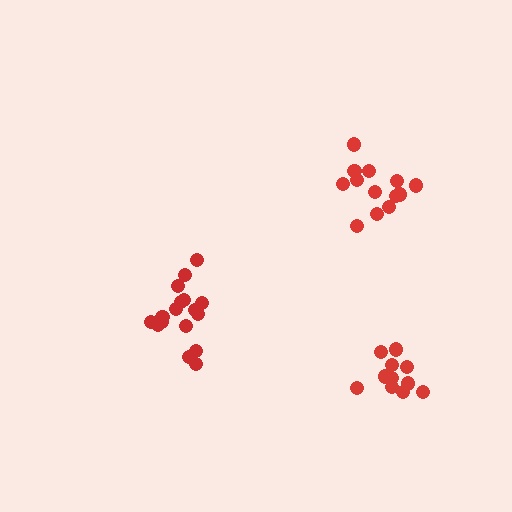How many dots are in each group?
Group 1: 12 dots, Group 2: 13 dots, Group 3: 17 dots (42 total).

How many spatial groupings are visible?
There are 3 spatial groupings.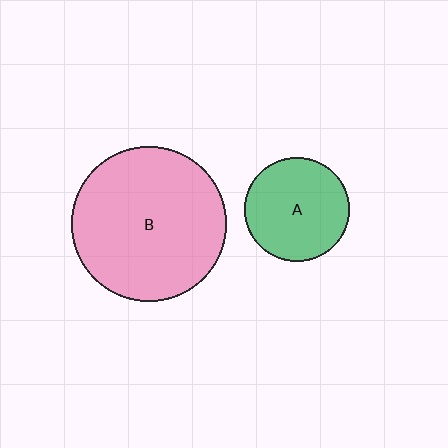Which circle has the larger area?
Circle B (pink).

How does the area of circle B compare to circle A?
Approximately 2.2 times.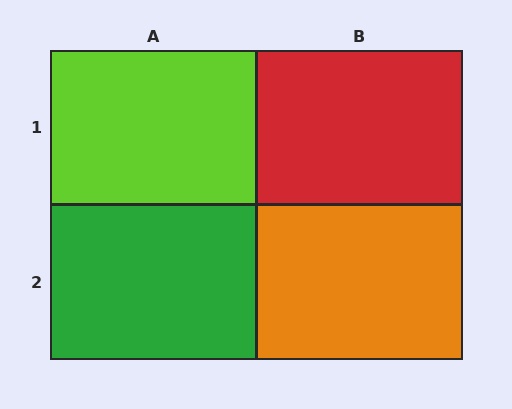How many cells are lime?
1 cell is lime.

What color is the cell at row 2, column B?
Orange.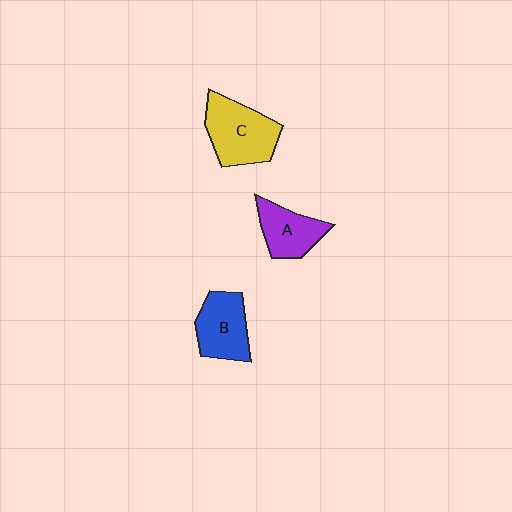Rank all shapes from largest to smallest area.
From largest to smallest: C (yellow), B (blue), A (purple).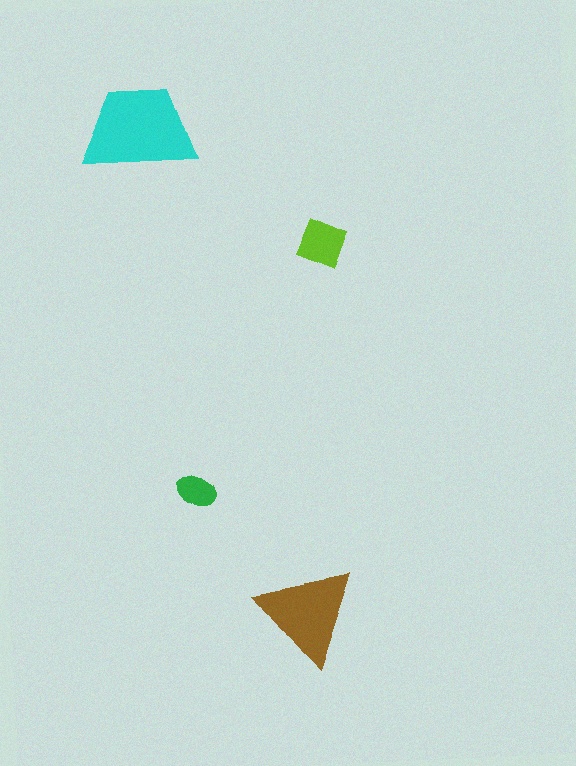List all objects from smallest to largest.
The green ellipse, the lime square, the brown triangle, the cyan trapezoid.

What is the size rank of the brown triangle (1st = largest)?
2nd.